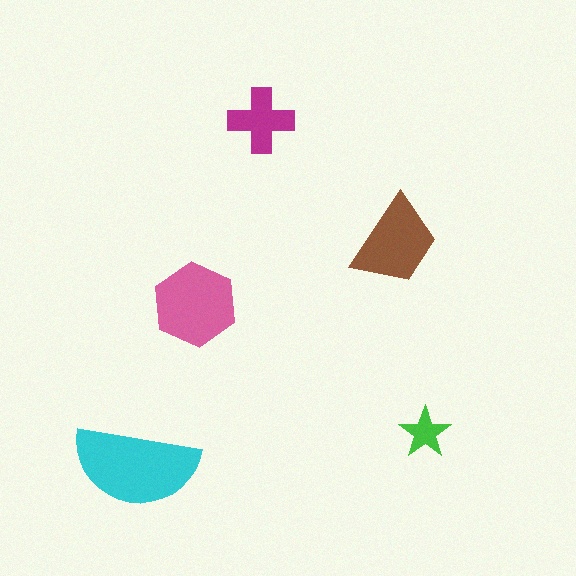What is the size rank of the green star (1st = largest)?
5th.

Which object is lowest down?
The cyan semicircle is bottommost.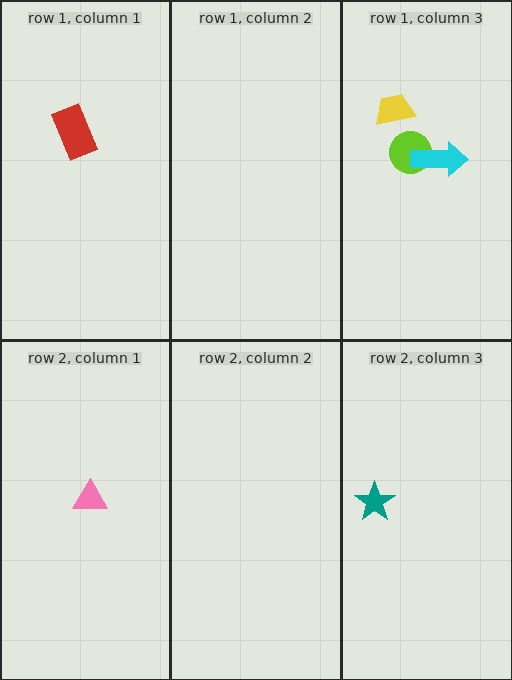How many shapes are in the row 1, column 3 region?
3.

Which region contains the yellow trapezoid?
The row 1, column 3 region.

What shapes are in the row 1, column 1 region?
The red rectangle.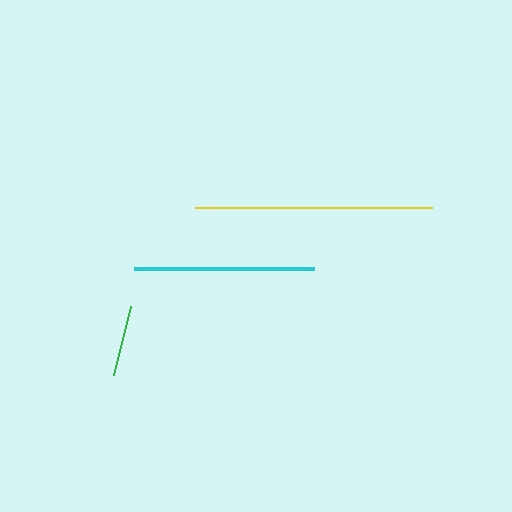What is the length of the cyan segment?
The cyan segment is approximately 181 pixels long.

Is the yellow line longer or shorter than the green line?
The yellow line is longer than the green line.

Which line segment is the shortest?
The green line is the shortest at approximately 71 pixels.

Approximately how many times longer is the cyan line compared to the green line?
The cyan line is approximately 2.6 times the length of the green line.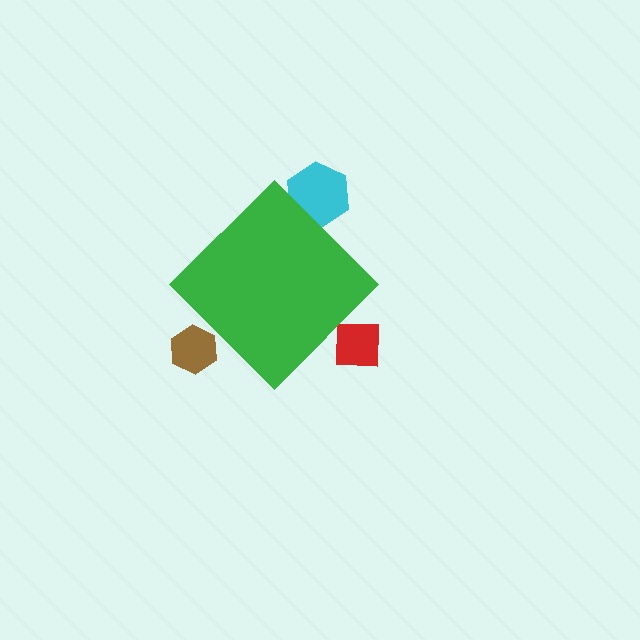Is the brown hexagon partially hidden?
Yes, the brown hexagon is partially hidden behind the green diamond.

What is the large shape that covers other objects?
A green diamond.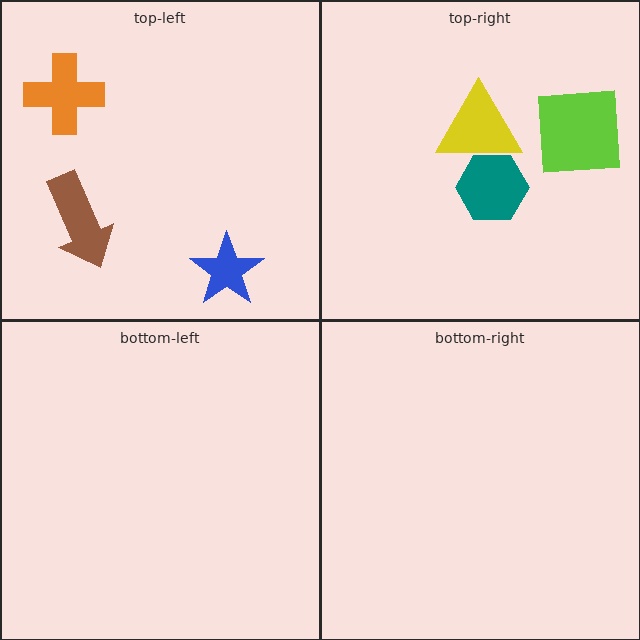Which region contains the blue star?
The top-left region.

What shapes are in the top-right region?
The lime square, the yellow triangle, the teal hexagon.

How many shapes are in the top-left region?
3.